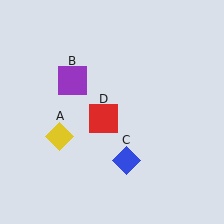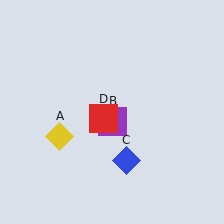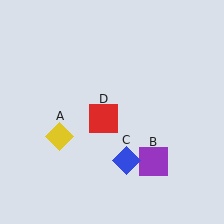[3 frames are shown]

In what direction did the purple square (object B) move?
The purple square (object B) moved down and to the right.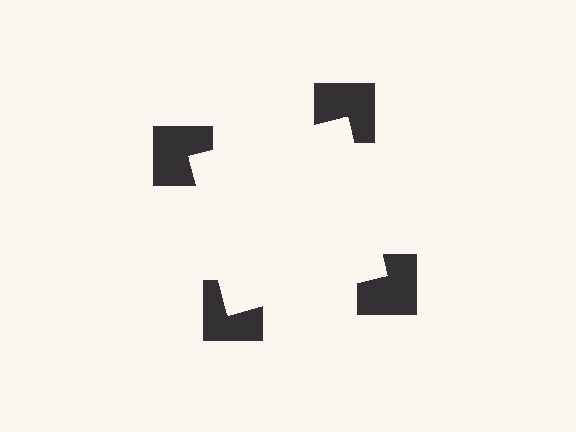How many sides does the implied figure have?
4 sides.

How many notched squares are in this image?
There are 4 — one at each vertex of the illusory square.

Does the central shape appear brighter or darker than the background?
It typically appears slightly brighter than the background, even though no actual brightness change is drawn.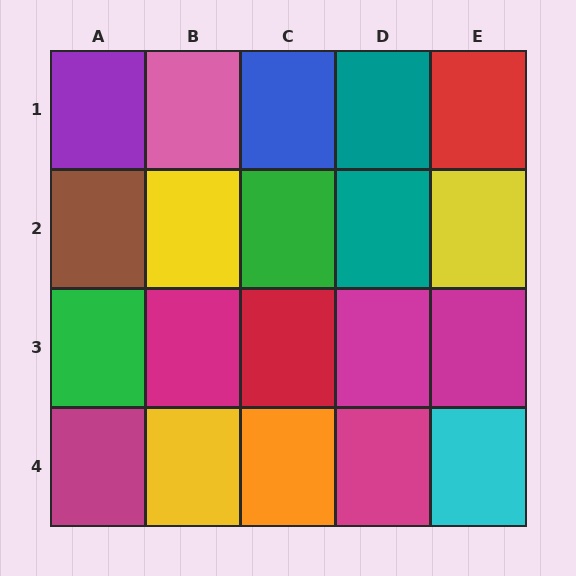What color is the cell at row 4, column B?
Yellow.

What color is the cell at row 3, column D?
Magenta.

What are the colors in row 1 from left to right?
Purple, pink, blue, teal, red.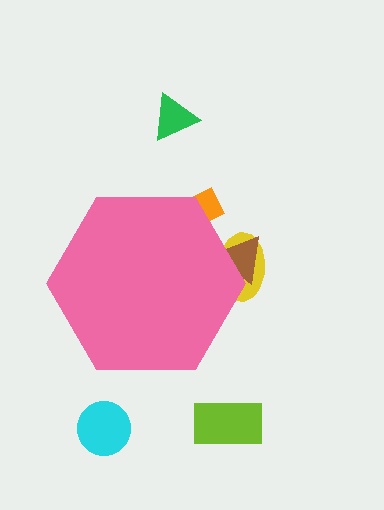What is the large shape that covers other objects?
A pink hexagon.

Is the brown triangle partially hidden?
Yes, the brown triangle is partially hidden behind the pink hexagon.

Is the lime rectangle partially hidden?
No, the lime rectangle is fully visible.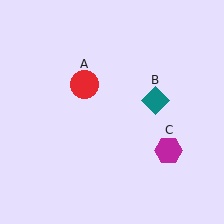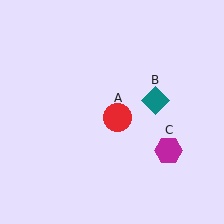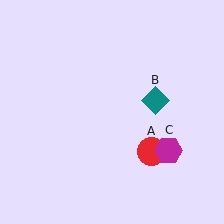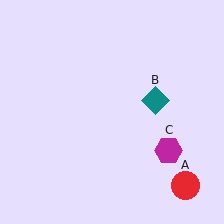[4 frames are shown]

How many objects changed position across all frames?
1 object changed position: red circle (object A).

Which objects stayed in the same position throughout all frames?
Teal diamond (object B) and magenta hexagon (object C) remained stationary.